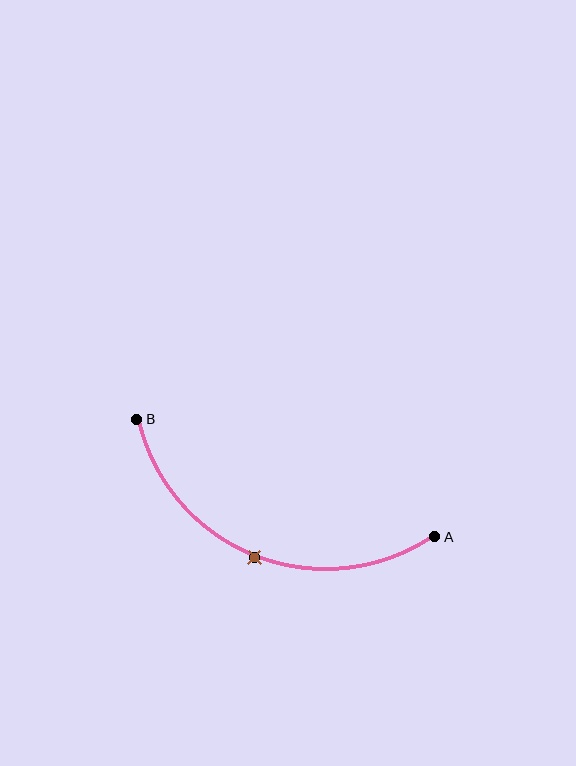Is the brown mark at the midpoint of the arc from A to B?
Yes. The brown mark lies on the arc at equal arc-length from both A and B — it is the arc midpoint.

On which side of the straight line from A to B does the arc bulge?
The arc bulges below the straight line connecting A and B.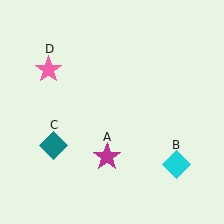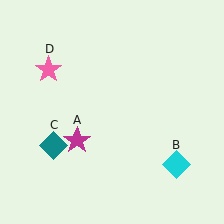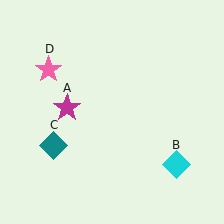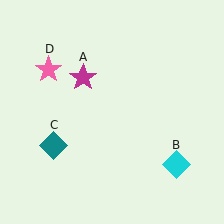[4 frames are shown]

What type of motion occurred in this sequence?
The magenta star (object A) rotated clockwise around the center of the scene.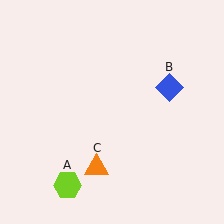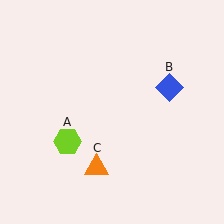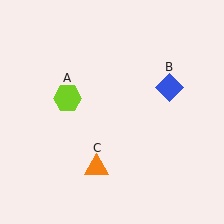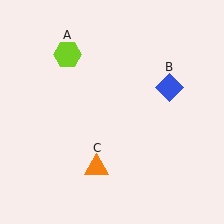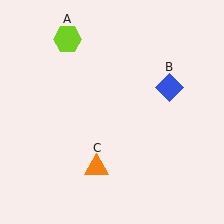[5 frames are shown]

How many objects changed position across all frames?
1 object changed position: lime hexagon (object A).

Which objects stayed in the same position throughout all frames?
Blue diamond (object B) and orange triangle (object C) remained stationary.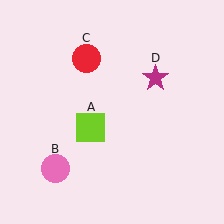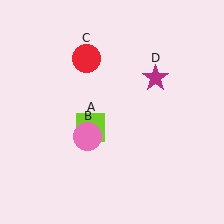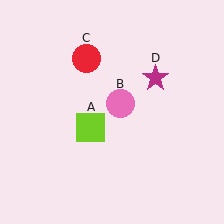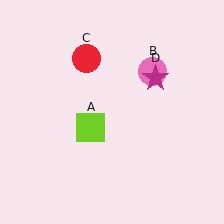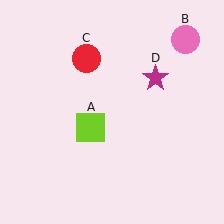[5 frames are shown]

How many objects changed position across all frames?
1 object changed position: pink circle (object B).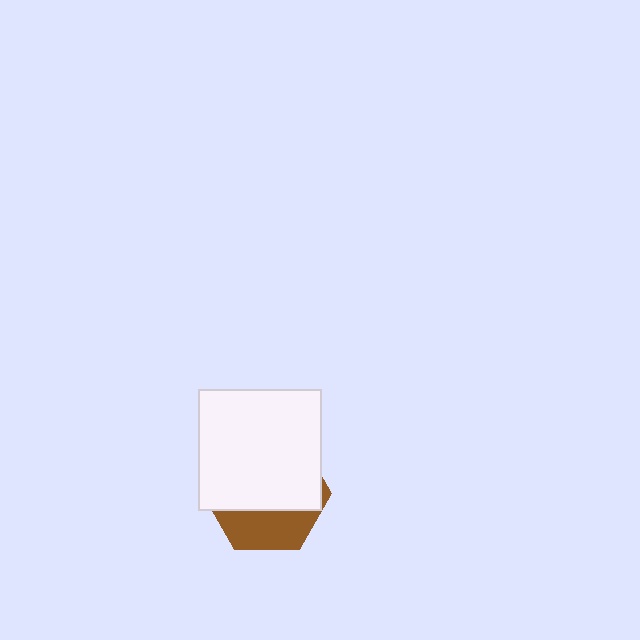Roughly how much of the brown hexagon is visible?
A small part of it is visible (roughly 32%).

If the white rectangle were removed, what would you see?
You would see the complete brown hexagon.